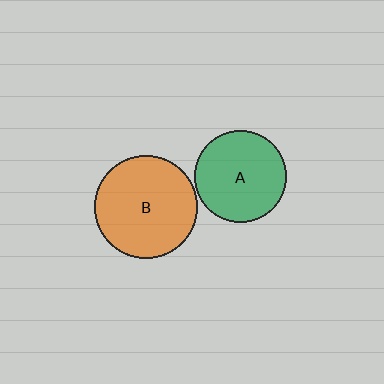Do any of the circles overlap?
No, none of the circles overlap.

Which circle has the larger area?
Circle B (orange).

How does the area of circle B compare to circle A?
Approximately 1.3 times.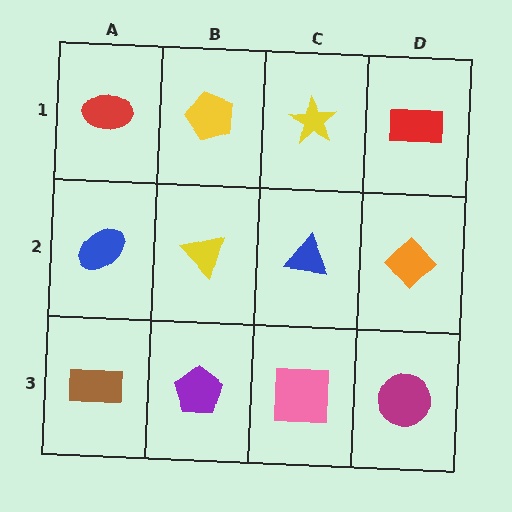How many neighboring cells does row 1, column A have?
2.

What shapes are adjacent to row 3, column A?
A blue ellipse (row 2, column A), a purple pentagon (row 3, column B).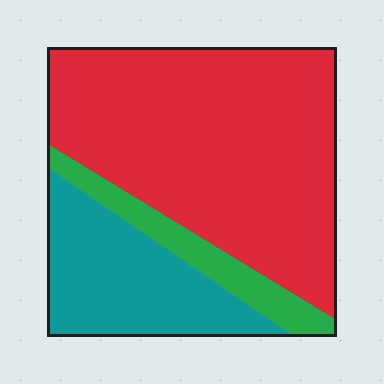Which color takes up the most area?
Red, at roughly 65%.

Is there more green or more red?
Red.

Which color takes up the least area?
Green, at roughly 10%.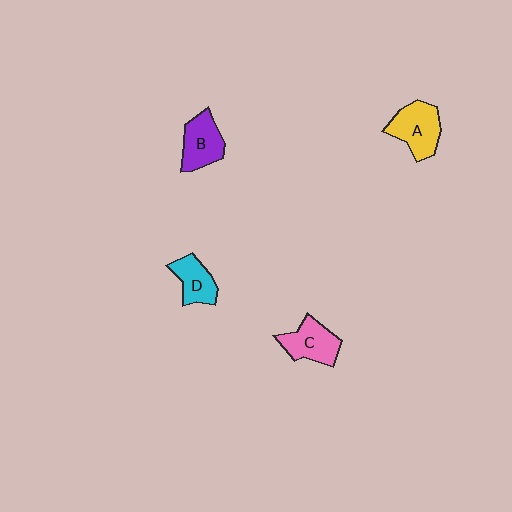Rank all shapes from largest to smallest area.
From largest to smallest: A (yellow), C (pink), B (purple), D (cyan).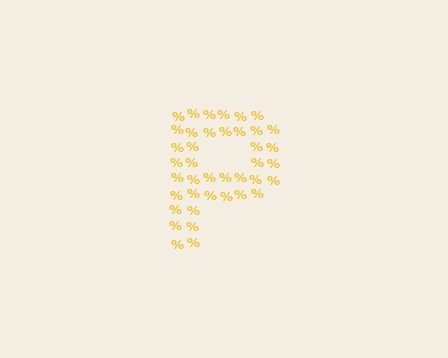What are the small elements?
The small elements are percent signs.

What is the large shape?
The large shape is the letter P.